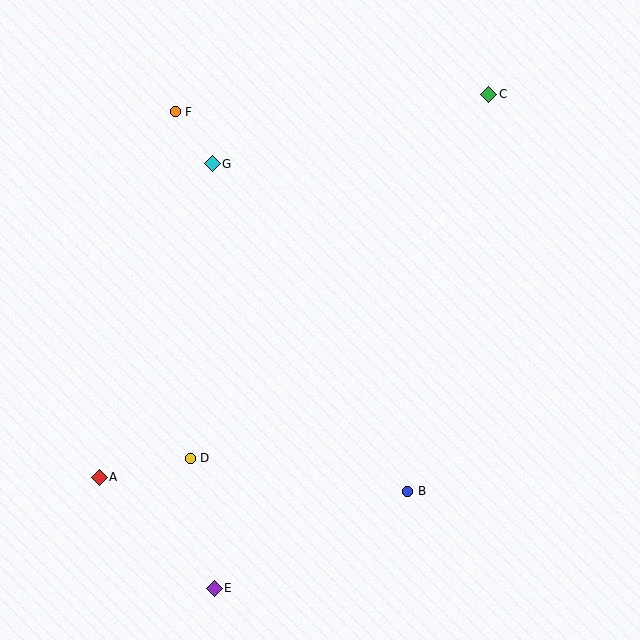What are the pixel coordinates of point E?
Point E is at (214, 588).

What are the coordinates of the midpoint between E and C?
The midpoint between E and C is at (351, 341).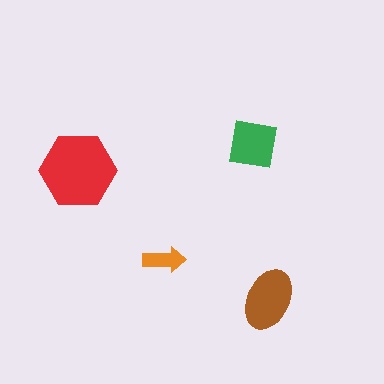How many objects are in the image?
There are 4 objects in the image.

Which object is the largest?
The red hexagon.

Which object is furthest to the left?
The red hexagon is leftmost.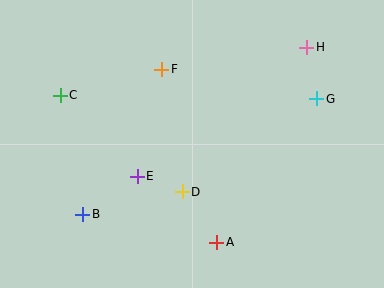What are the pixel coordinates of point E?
Point E is at (137, 176).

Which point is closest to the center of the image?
Point D at (182, 192) is closest to the center.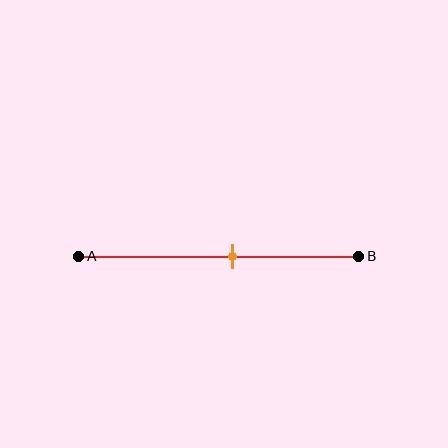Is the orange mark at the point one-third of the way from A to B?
No, the mark is at about 55% from A, not at the 33% one-third point.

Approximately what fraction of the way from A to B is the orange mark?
The orange mark is approximately 55% of the way from A to B.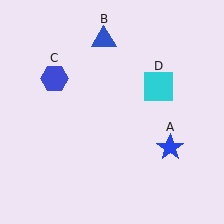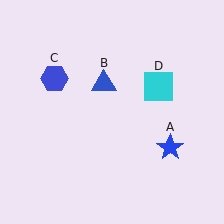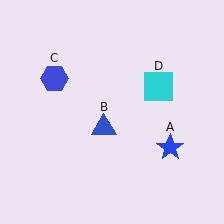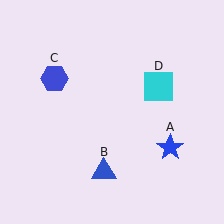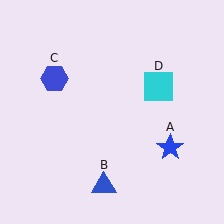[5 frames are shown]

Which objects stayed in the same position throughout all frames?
Blue star (object A) and blue hexagon (object C) and cyan square (object D) remained stationary.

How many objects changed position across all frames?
1 object changed position: blue triangle (object B).